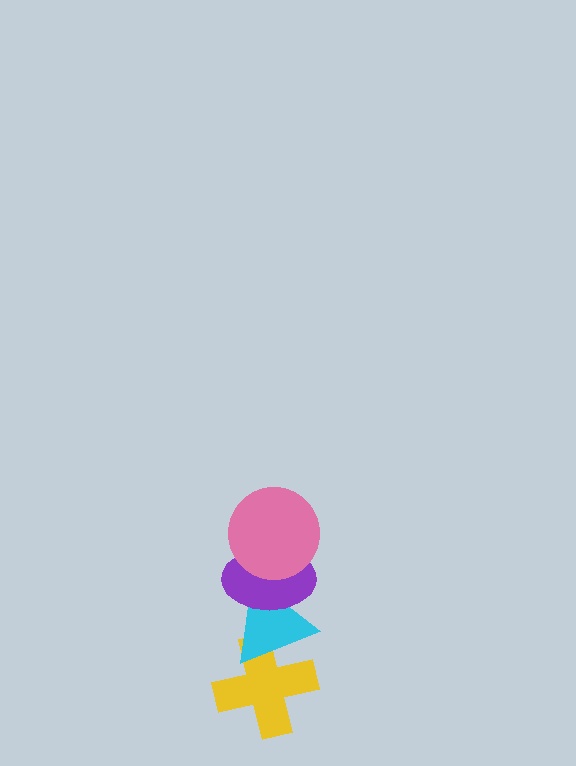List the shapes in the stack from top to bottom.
From top to bottom: the pink circle, the purple ellipse, the cyan triangle, the yellow cross.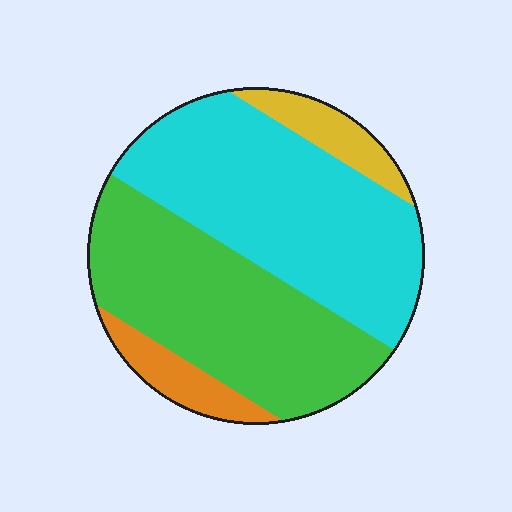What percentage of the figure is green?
Green covers 40% of the figure.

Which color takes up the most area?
Cyan, at roughly 45%.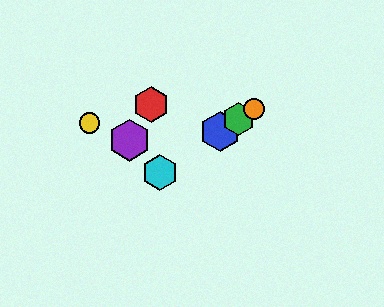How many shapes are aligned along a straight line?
4 shapes (the blue hexagon, the green hexagon, the orange circle, the cyan hexagon) are aligned along a straight line.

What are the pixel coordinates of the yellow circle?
The yellow circle is at (89, 123).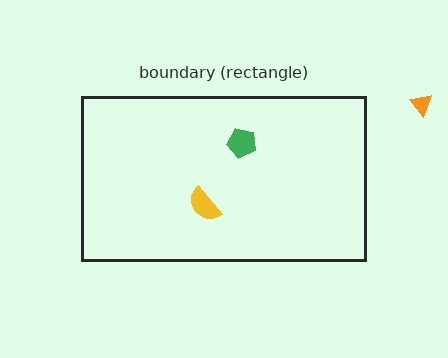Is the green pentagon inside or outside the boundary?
Inside.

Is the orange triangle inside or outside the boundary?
Outside.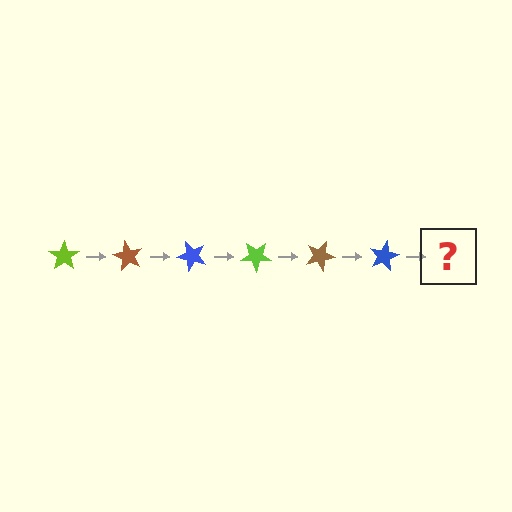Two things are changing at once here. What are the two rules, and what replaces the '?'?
The two rules are that it rotates 60 degrees each step and the color cycles through lime, brown, and blue. The '?' should be a lime star, rotated 360 degrees from the start.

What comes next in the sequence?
The next element should be a lime star, rotated 360 degrees from the start.